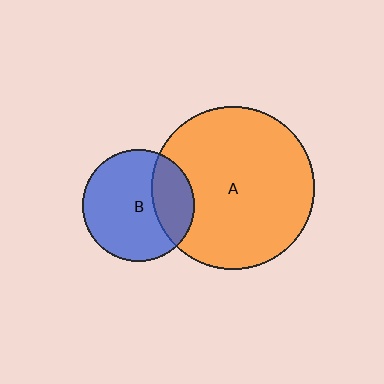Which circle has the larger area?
Circle A (orange).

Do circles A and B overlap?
Yes.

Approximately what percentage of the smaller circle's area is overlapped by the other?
Approximately 30%.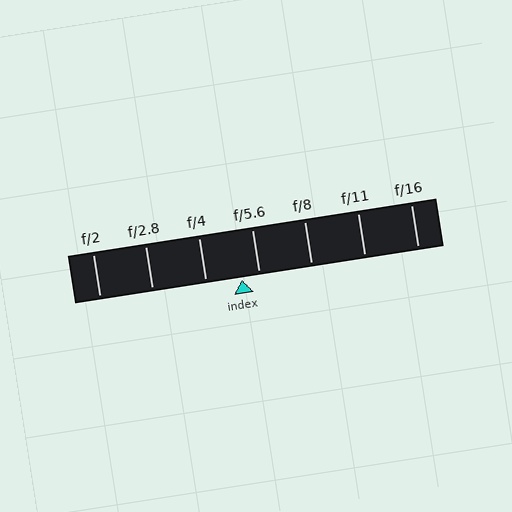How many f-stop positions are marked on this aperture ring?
There are 7 f-stop positions marked.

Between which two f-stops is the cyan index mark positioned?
The index mark is between f/4 and f/5.6.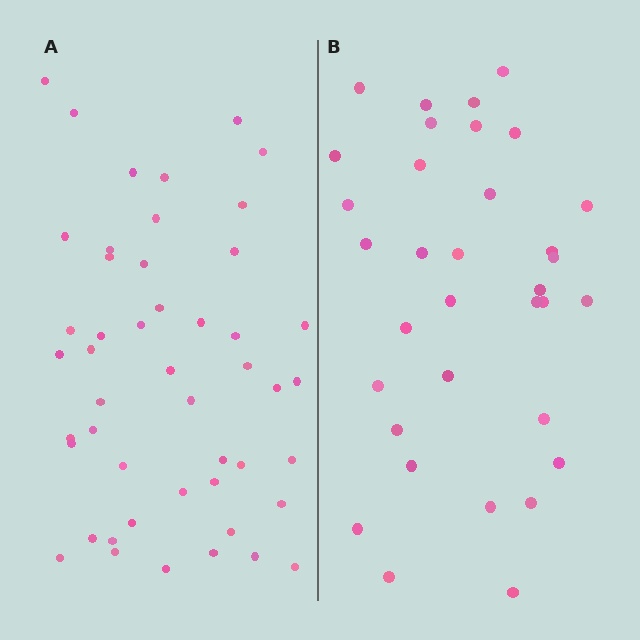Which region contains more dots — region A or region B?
Region A (the left region) has more dots.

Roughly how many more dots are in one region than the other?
Region A has approximately 15 more dots than region B.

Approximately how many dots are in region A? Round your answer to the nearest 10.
About 50 dots. (The exact count is 48, which rounds to 50.)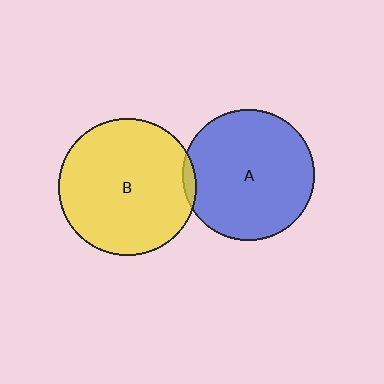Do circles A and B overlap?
Yes.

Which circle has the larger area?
Circle B (yellow).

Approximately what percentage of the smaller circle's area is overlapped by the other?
Approximately 5%.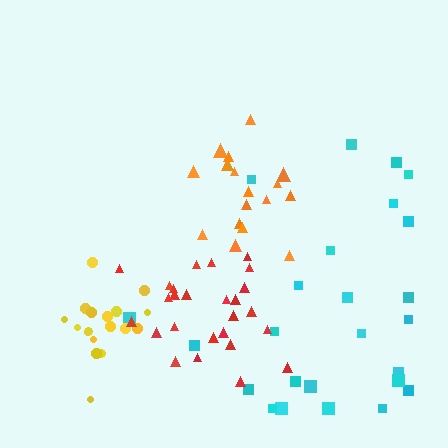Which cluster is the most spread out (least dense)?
Cyan.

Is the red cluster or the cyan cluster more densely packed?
Red.